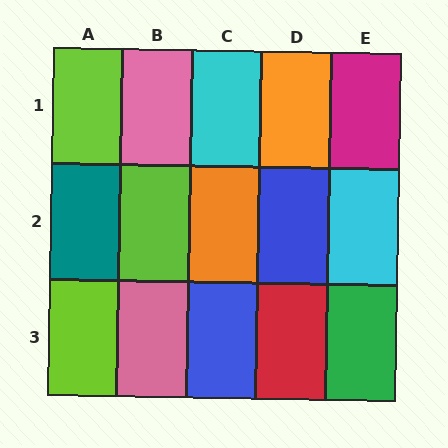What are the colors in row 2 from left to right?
Teal, lime, orange, blue, cyan.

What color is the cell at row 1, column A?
Lime.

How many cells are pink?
2 cells are pink.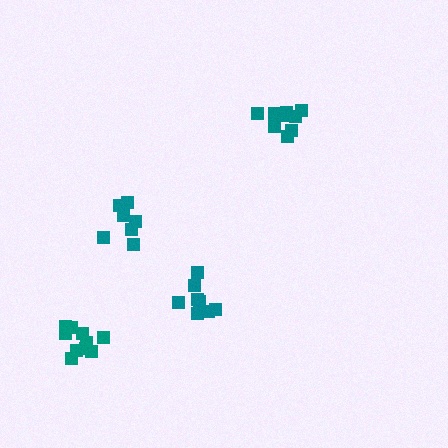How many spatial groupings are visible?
There are 4 spatial groupings.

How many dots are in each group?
Group 1: 10 dots, Group 2: 9 dots, Group 3: 7 dots, Group 4: 8 dots (34 total).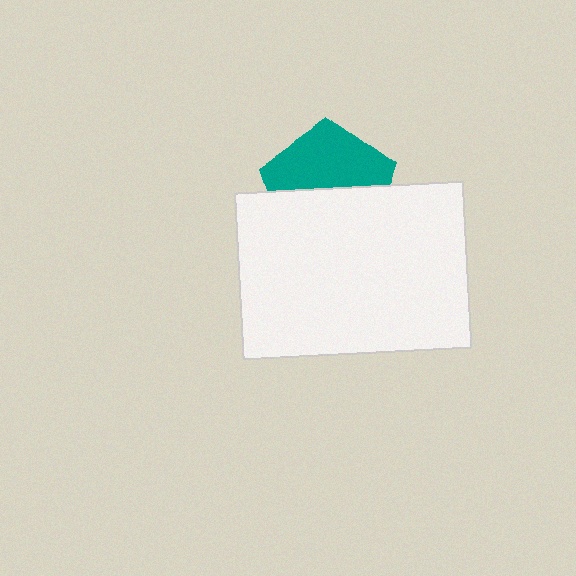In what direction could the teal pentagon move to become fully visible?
The teal pentagon could move up. That would shift it out from behind the white rectangle entirely.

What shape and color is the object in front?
The object in front is a white rectangle.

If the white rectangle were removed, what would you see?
You would see the complete teal pentagon.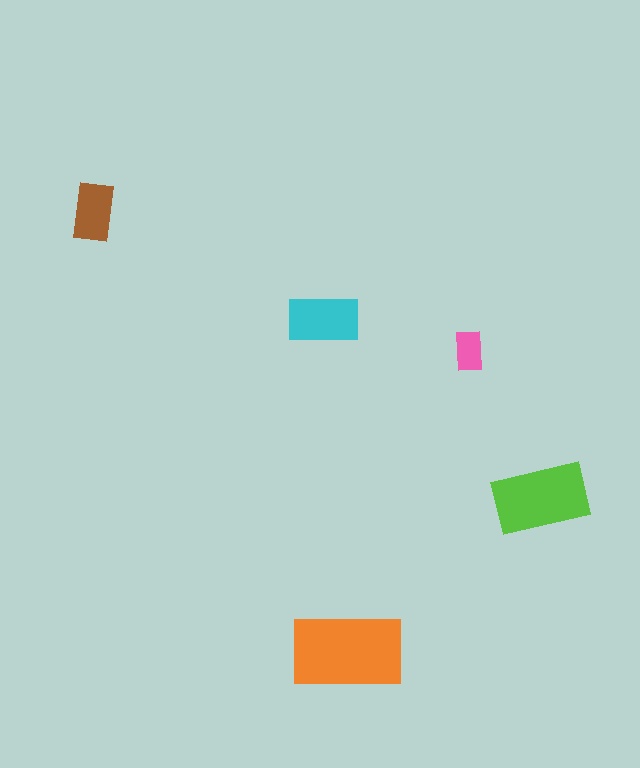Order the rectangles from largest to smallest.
the orange one, the lime one, the cyan one, the brown one, the pink one.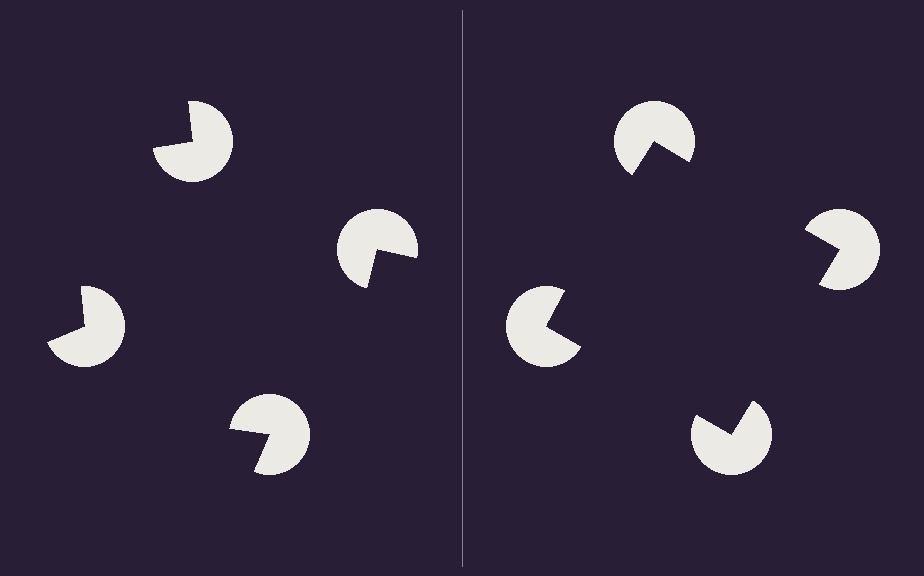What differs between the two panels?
The pac-man discs are positioned identically on both sides; only the wedge orientations differ. On the right they align to a square; on the left they are misaligned.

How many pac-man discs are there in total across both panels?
8 — 4 on each side.